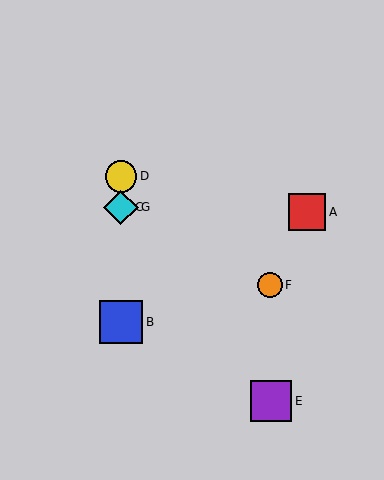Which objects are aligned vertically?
Objects B, C, D, G are aligned vertically.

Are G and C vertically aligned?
Yes, both are at x≈121.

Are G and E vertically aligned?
No, G is at x≈121 and E is at x≈271.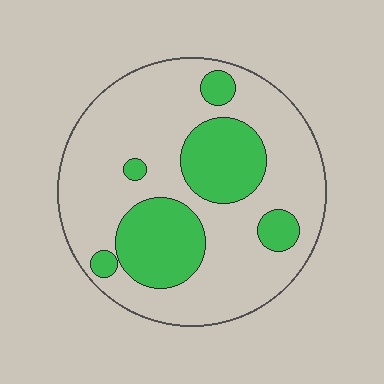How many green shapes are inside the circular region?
6.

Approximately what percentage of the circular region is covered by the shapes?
Approximately 30%.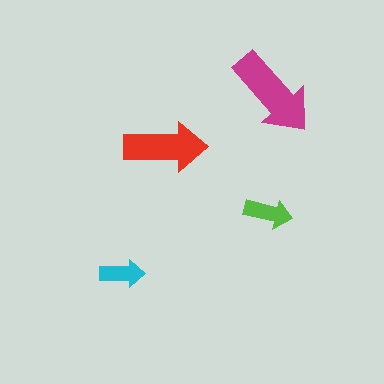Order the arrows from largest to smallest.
the magenta one, the red one, the lime one, the cyan one.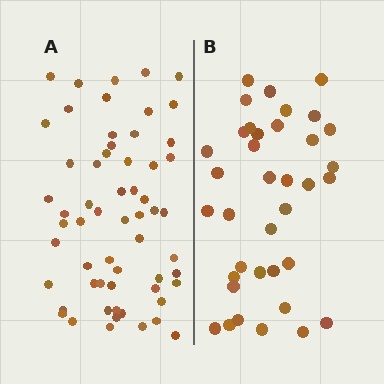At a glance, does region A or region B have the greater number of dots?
Region A (the left region) has more dots.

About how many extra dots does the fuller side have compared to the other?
Region A has approximately 20 more dots than region B.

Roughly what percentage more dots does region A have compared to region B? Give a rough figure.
About 60% more.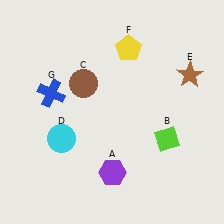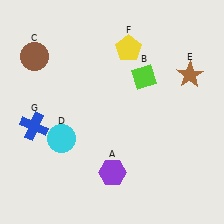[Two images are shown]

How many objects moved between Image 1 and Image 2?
3 objects moved between the two images.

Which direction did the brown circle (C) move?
The brown circle (C) moved left.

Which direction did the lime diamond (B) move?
The lime diamond (B) moved up.